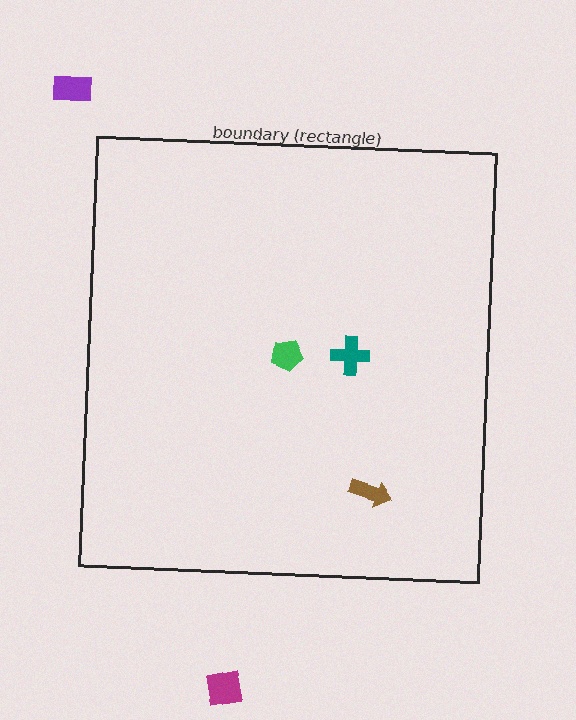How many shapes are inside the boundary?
3 inside, 2 outside.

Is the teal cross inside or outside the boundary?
Inside.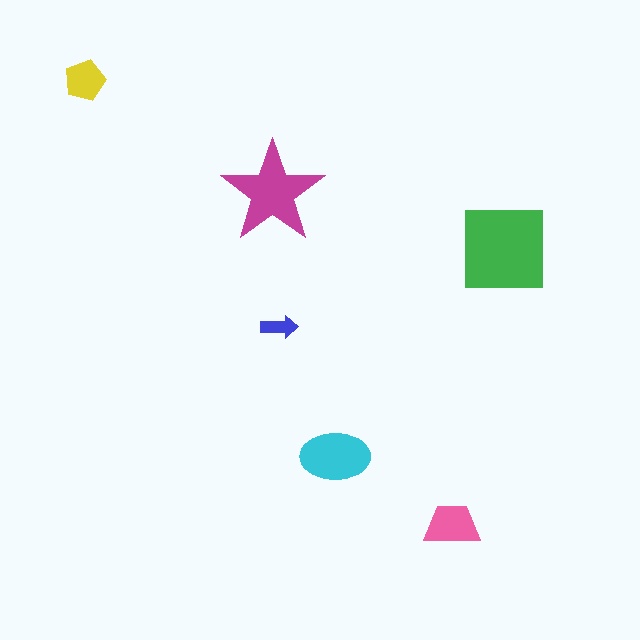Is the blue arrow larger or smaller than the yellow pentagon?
Smaller.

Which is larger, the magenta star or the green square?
The green square.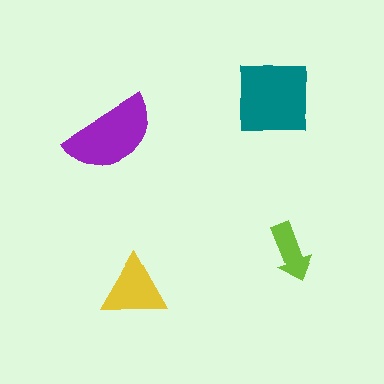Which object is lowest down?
The yellow triangle is bottommost.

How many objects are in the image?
There are 4 objects in the image.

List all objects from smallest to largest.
The lime arrow, the yellow triangle, the purple semicircle, the teal square.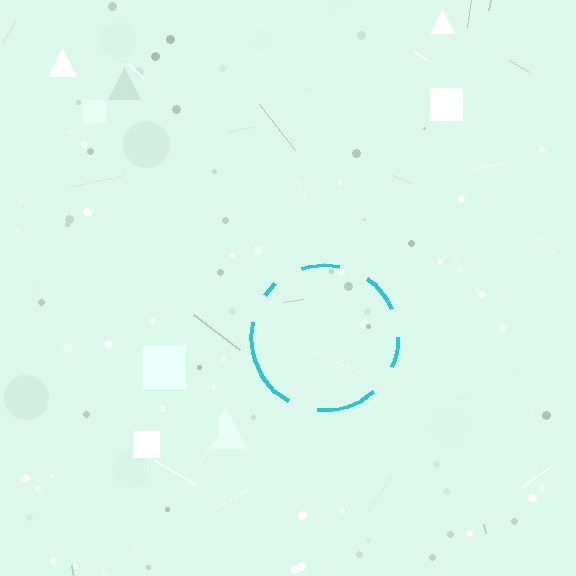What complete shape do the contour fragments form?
The contour fragments form a circle.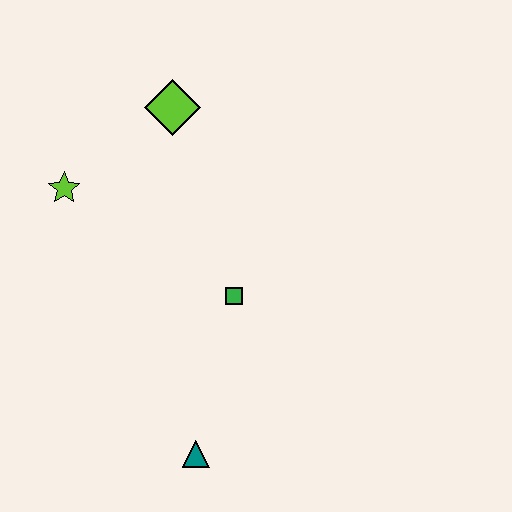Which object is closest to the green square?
The teal triangle is closest to the green square.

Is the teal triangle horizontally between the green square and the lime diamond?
Yes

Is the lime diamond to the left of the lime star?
No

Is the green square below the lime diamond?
Yes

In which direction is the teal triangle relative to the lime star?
The teal triangle is below the lime star.